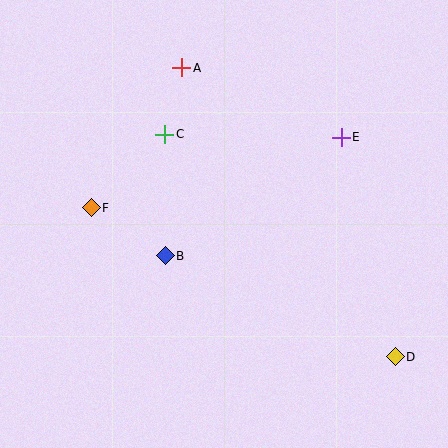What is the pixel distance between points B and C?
The distance between B and C is 121 pixels.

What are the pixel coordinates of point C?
Point C is at (165, 134).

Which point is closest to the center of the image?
Point B at (165, 256) is closest to the center.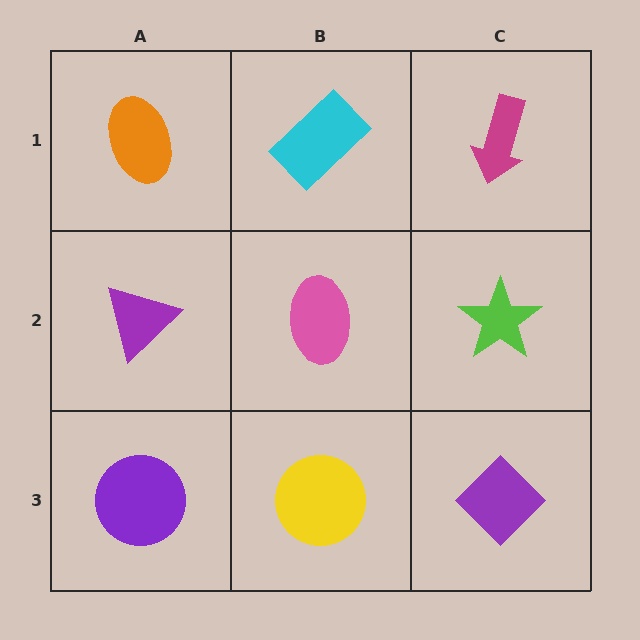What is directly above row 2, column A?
An orange ellipse.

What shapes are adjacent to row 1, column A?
A purple triangle (row 2, column A), a cyan rectangle (row 1, column B).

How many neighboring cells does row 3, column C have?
2.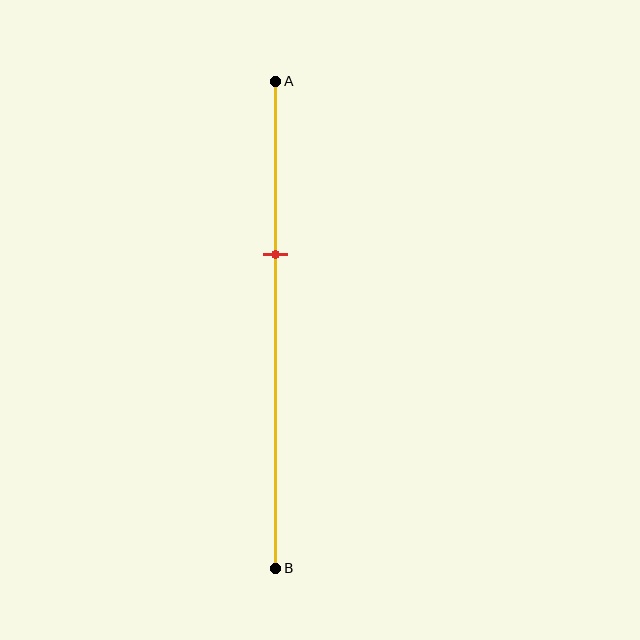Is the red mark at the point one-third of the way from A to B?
Yes, the mark is approximately at the one-third point.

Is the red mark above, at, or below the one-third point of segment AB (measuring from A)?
The red mark is approximately at the one-third point of segment AB.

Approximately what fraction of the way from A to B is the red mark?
The red mark is approximately 35% of the way from A to B.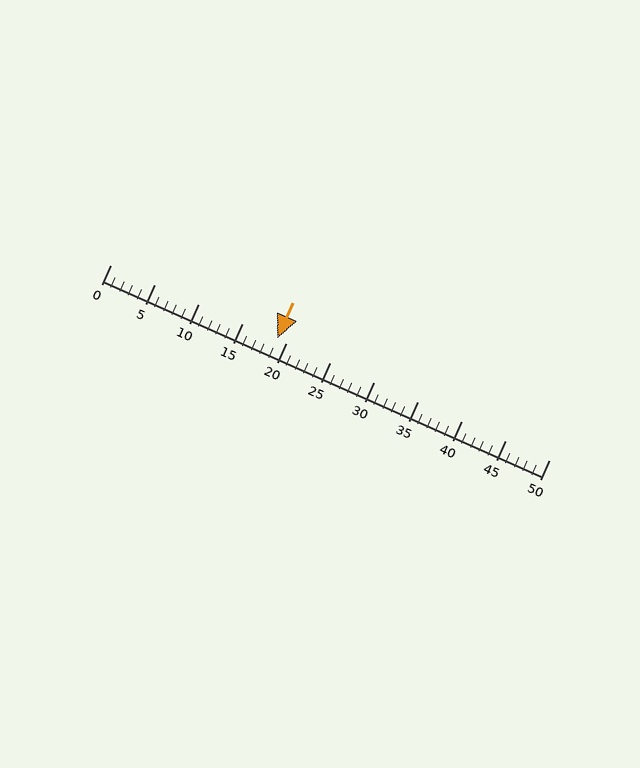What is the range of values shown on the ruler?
The ruler shows values from 0 to 50.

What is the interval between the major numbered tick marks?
The major tick marks are spaced 5 units apart.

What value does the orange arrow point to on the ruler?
The orange arrow points to approximately 19.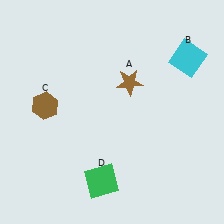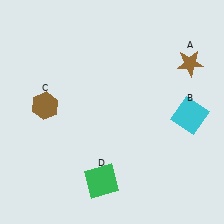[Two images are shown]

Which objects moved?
The objects that moved are: the brown star (A), the cyan square (B).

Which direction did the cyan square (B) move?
The cyan square (B) moved down.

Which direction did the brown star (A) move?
The brown star (A) moved right.